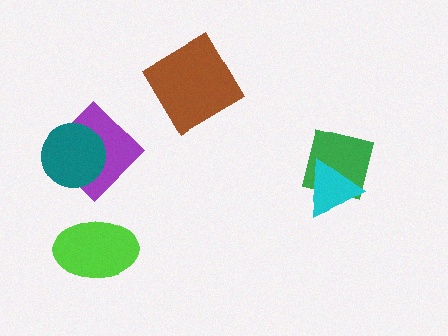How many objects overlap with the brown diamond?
0 objects overlap with the brown diamond.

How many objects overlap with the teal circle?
1 object overlaps with the teal circle.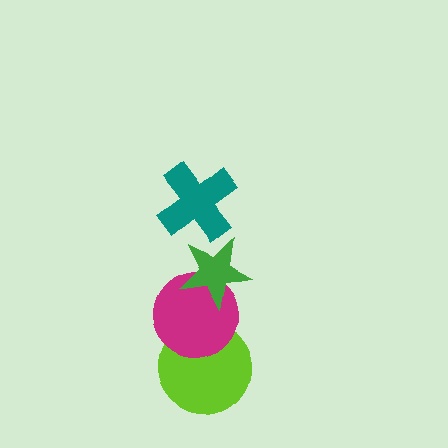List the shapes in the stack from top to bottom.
From top to bottom: the teal cross, the green star, the magenta circle, the lime circle.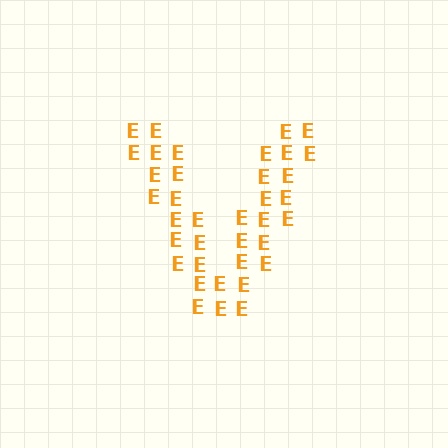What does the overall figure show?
The overall figure shows the letter V.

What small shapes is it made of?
It is made of small letter E's.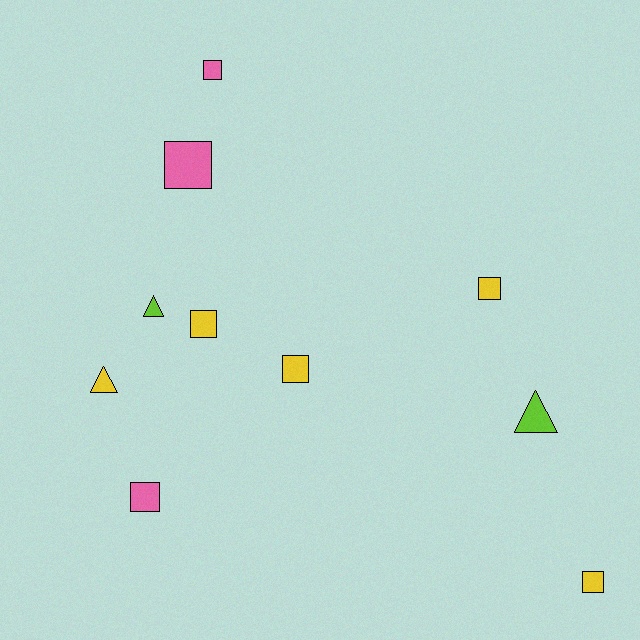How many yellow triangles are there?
There is 1 yellow triangle.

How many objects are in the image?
There are 10 objects.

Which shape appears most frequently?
Square, with 7 objects.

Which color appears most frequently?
Yellow, with 5 objects.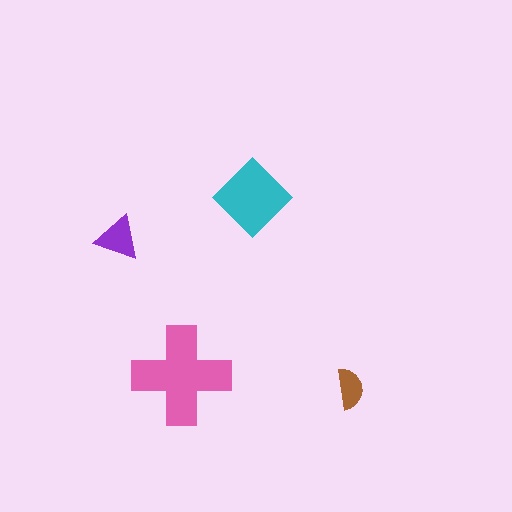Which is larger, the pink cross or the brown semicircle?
The pink cross.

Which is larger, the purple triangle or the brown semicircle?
The purple triangle.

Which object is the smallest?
The brown semicircle.